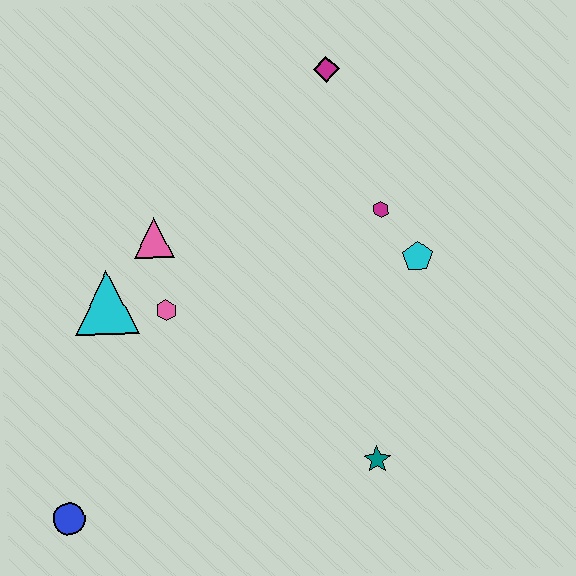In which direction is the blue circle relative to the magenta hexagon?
The blue circle is to the left of the magenta hexagon.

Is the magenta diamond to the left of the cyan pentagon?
Yes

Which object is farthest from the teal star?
The magenta diamond is farthest from the teal star.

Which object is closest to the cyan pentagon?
The magenta hexagon is closest to the cyan pentagon.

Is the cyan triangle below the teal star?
No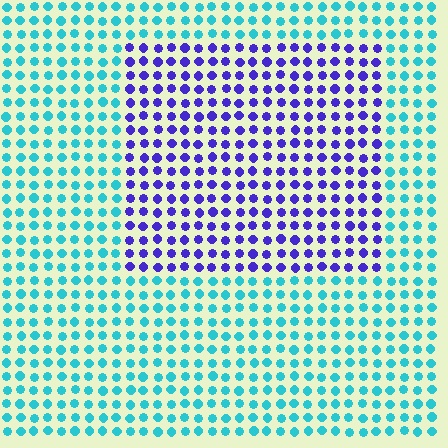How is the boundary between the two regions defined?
The boundary is defined purely by a slight shift in hue (about 67 degrees). Spacing, size, and orientation are identical on both sides.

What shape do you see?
I see a rectangle.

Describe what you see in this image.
The image is filled with small cyan elements in a uniform arrangement. A rectangle-shaped region is visible where the elements are tinted to a slightly different hue, forming a subtle color boundary.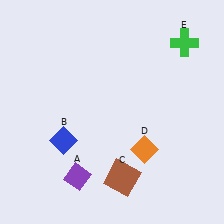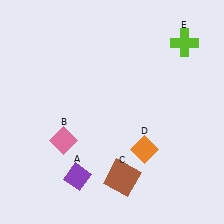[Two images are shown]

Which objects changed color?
B changed from blue to pink. E changed from green to lime.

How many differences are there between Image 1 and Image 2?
There are 2 differences between the two images.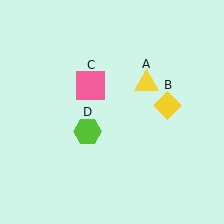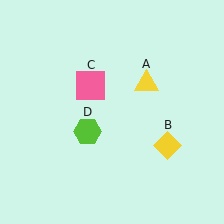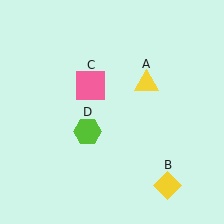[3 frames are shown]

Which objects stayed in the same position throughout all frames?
Yellow triangle (object A) and pink square (object C) and lime hexagon (object D) remained stationary.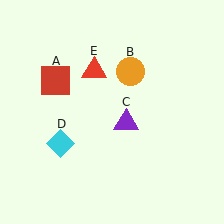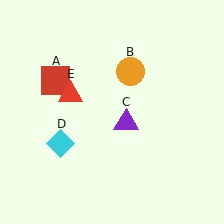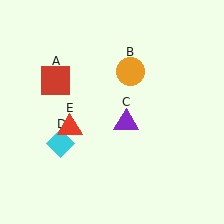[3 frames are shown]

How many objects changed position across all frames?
1 object changed position: red triangle (object E).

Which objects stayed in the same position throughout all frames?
Red square (object A) and orange circle (object B) and purple triangle (object C) and cyan diamond (object D) remained stationary.